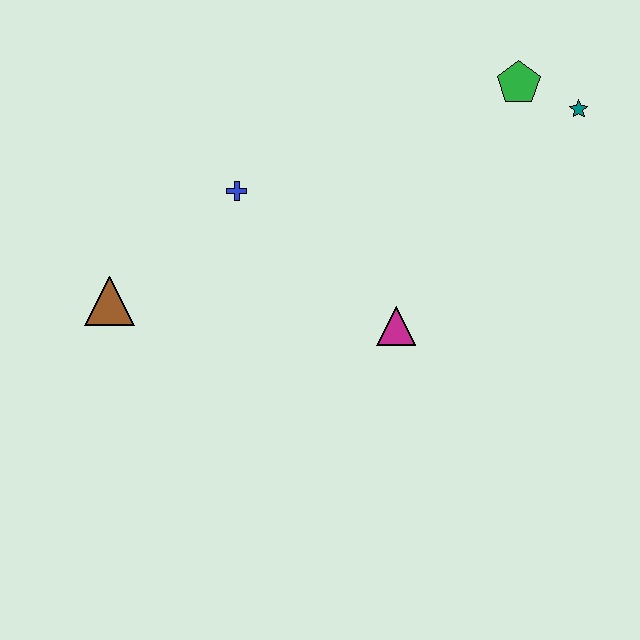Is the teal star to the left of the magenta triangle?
No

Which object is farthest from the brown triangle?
The teal star is farthest from the brown triangle.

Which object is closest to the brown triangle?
The blue cross is closest to the brown triangle.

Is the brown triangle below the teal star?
Yes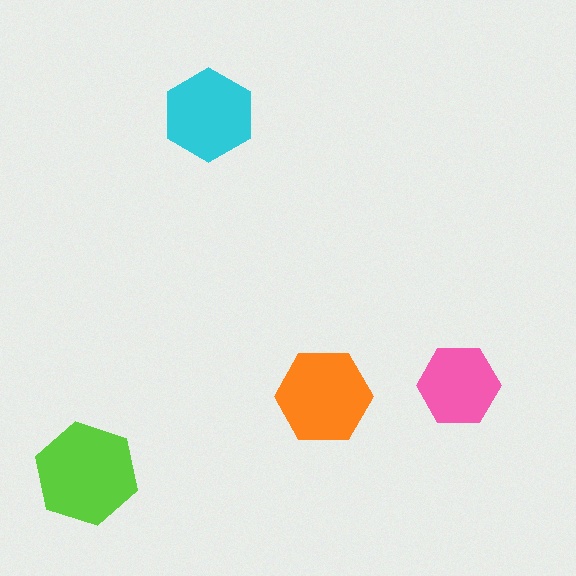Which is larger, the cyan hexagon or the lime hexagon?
The lime one.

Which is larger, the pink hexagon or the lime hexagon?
The lime one.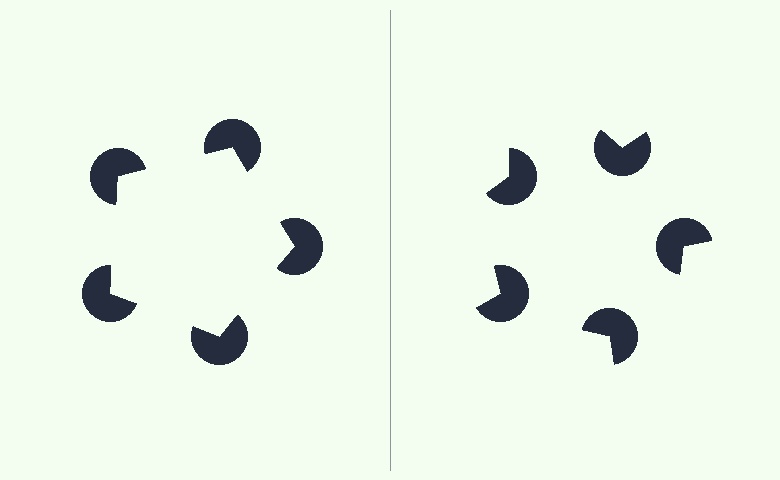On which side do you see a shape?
An illusory pentagon appears on the left side. On the right side the wedge cuts are rotated, so no coherent shape forms.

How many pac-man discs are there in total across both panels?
10 — 5 on each side.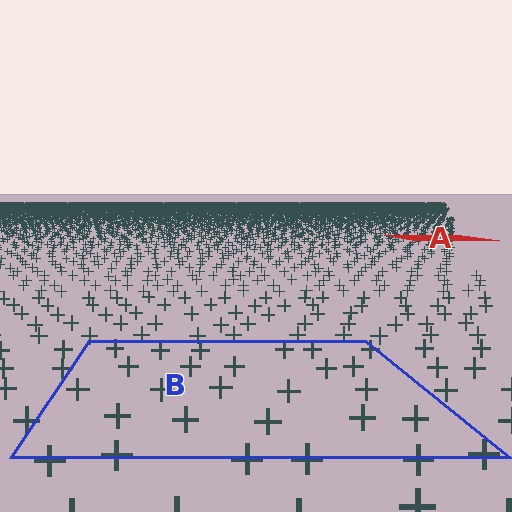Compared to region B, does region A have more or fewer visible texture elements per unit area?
Region A has more texture elements per unit area — they are packed more densely because it is farther away.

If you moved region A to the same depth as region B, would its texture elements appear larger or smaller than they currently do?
They would appear larger. At a closer depth, the same texture elements are projected at a bigger on-screen size.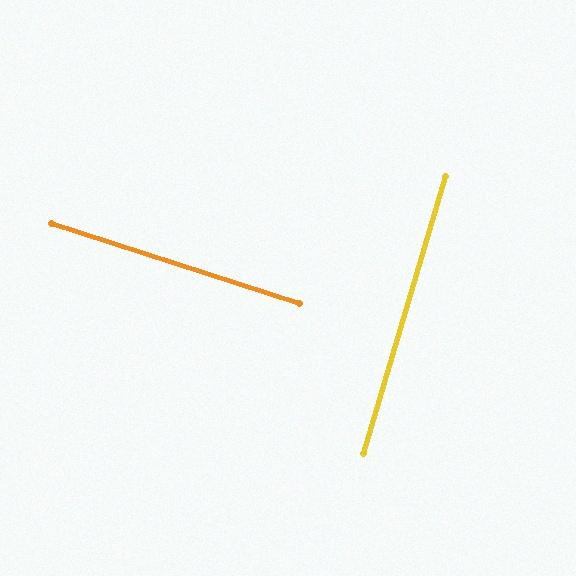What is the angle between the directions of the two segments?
Approximately 89 degrees.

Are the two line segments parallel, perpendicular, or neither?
Perpendicular — they meet at approximately 89°.